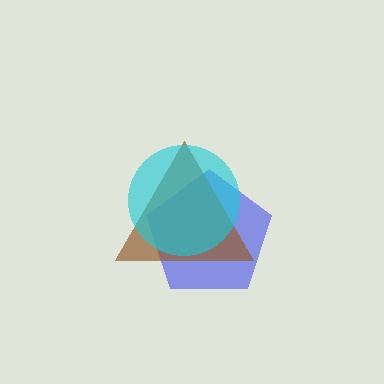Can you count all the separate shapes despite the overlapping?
Yes, there are 3 separate shapes.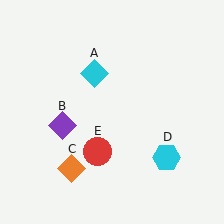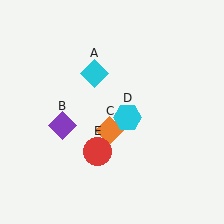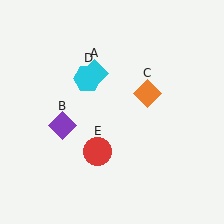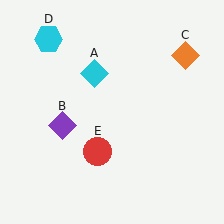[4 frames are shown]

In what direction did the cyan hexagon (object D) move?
The cyan hexagon (object D) moved up and to the left.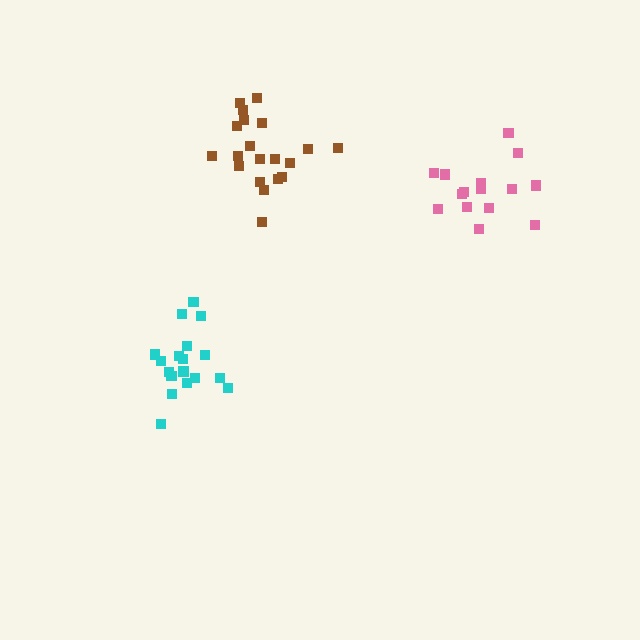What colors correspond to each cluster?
The clusters are colored: brown, cyan, pink.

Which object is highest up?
The brown cluster is topmost.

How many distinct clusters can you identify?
There are 3 distinct clusters.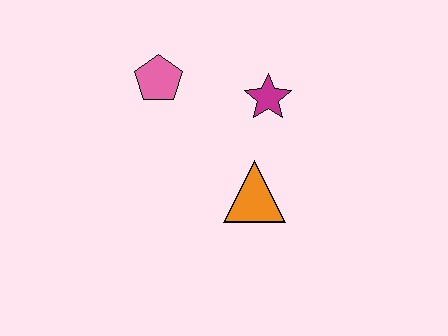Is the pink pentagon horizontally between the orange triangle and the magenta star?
No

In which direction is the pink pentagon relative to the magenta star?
The pink pentagon is to the left of the magenta star.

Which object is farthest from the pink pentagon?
The orange triangle is farthest from the pink pentagon.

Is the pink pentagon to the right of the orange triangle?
No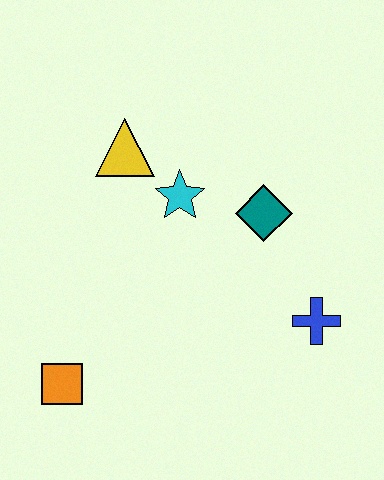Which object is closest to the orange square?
The cyan star is closest to the orange square.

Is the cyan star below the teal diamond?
No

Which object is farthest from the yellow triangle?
The blue cross is farthest from the yellow triangle.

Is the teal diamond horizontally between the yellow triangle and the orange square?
No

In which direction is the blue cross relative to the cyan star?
The blue cross is to the right of the cyan star.